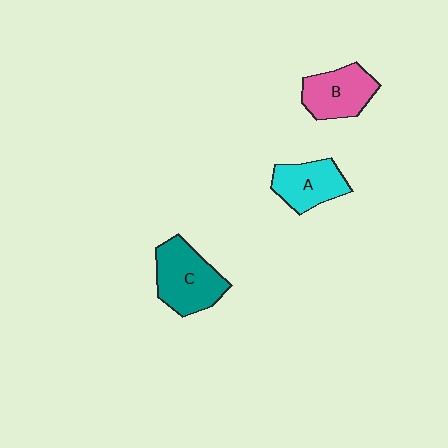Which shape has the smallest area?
Shape A (cyan).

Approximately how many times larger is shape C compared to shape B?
Approximately 1.2 times.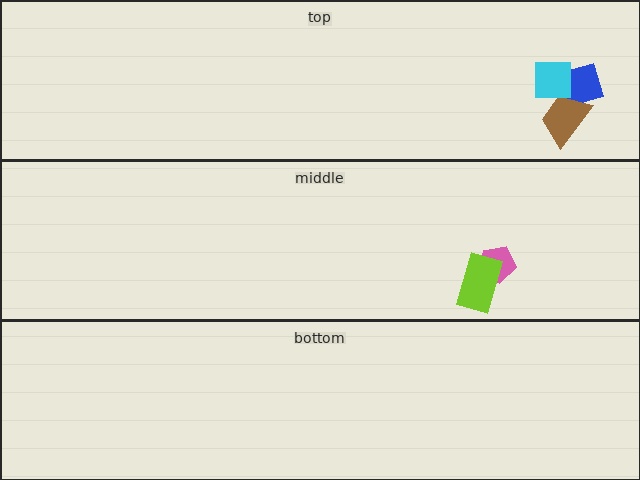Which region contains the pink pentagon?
The middle region.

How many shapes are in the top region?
3.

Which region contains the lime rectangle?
The middle region.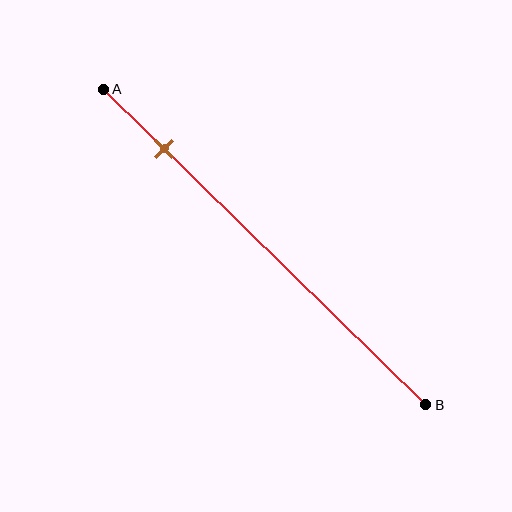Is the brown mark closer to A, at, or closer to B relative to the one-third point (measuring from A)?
The brown mark is closer to point A than the one-third point of segment AB.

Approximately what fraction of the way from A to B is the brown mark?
The brown mark is approximately 20% of the way from A to B.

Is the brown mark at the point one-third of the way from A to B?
No, the mark is at about 20% from A, not at the 33% one-third point.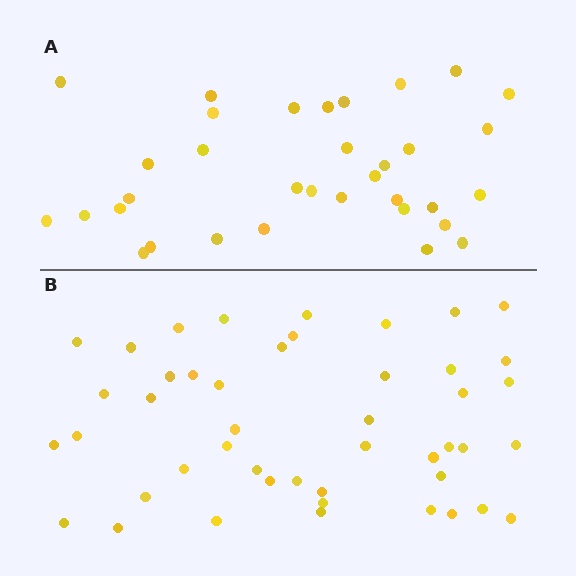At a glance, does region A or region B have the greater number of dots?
Region B (the bottom region) has more dots.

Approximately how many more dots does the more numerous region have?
Region B has roughly 12 or so more dots than region A.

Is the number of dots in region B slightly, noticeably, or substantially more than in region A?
Region B has noticeably more, but not dramatically so. The ratio is roughly 1.4 to 1.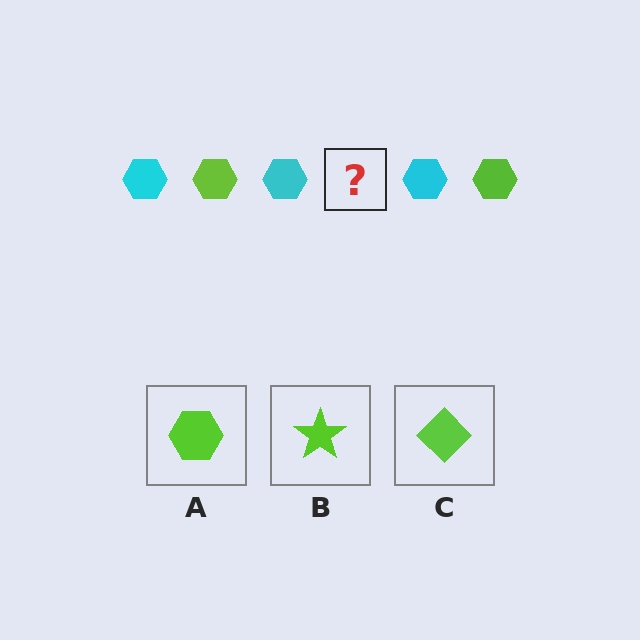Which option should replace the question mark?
Option A.